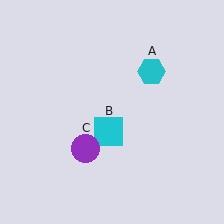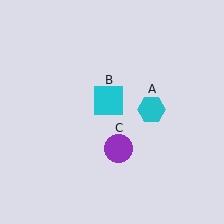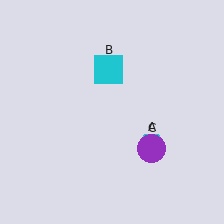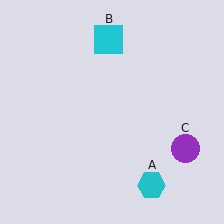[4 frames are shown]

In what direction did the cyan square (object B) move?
The cyan square (object B) moved up.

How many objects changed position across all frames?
3 objects changed position: cyan hexagon (object A), cyan square (object B), purple circle (object C).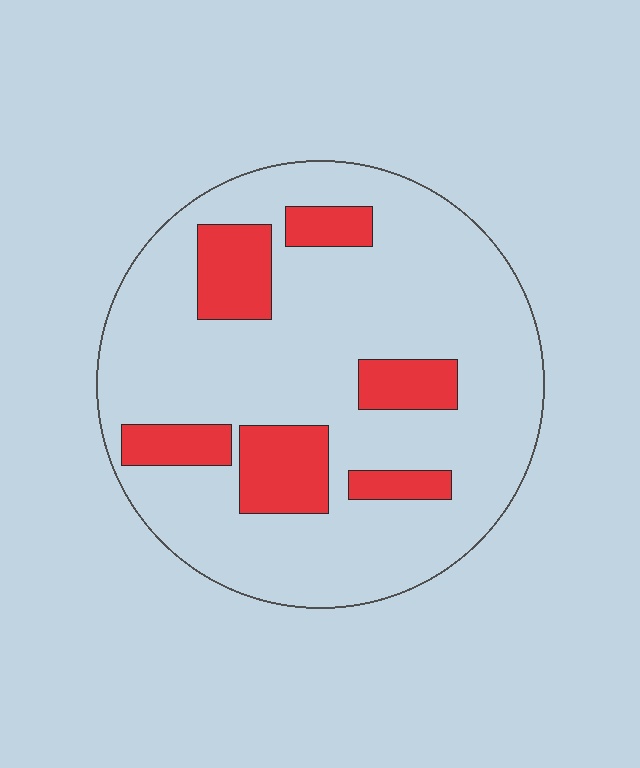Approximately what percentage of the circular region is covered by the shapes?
Approximately 20%.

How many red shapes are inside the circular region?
6.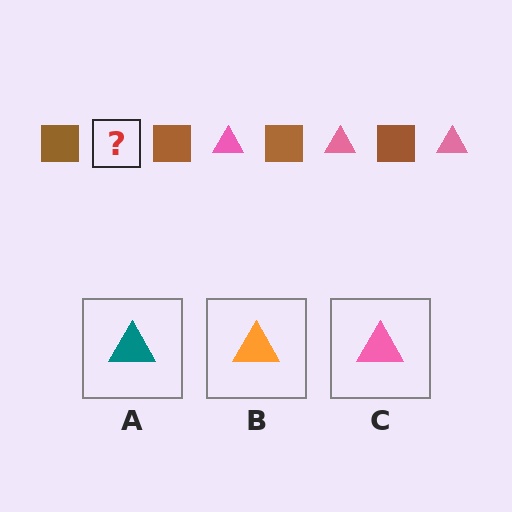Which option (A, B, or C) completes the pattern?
C.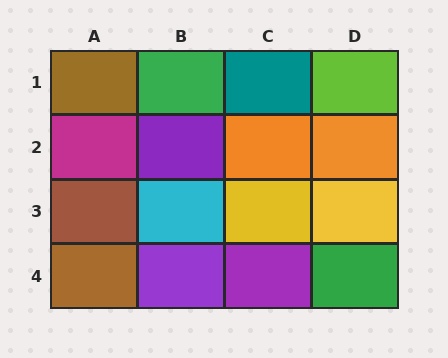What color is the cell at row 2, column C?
Orange.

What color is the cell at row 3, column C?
Yellow.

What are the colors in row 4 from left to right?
Brown, purple, purple, green.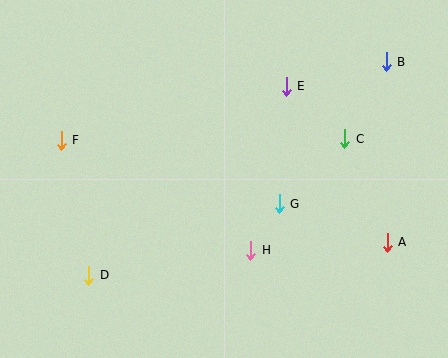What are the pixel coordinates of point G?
Point G is at (279, 204).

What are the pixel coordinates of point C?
Point C is at (345, 139).